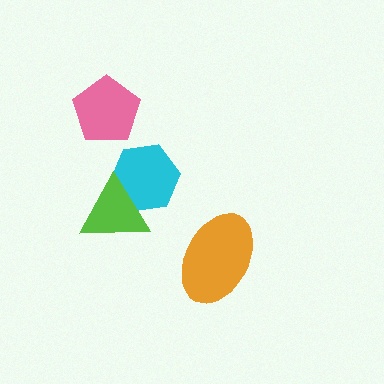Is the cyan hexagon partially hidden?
Yes, it is partially covered by another shape.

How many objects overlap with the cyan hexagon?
1 object overlaps with the cyan hexagon.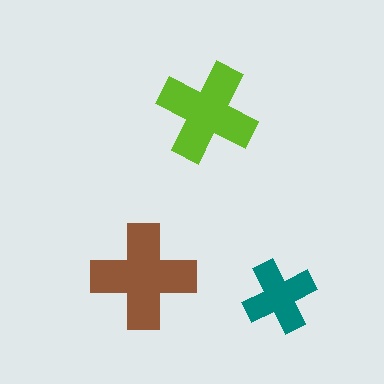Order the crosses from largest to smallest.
the brown one, the lime one, the teal one.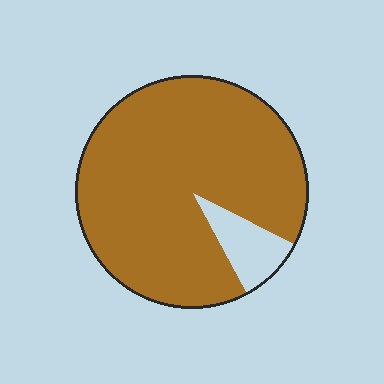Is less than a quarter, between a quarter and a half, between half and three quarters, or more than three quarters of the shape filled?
More than three quarters.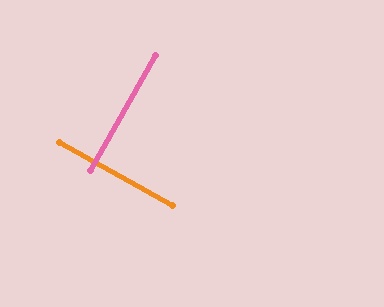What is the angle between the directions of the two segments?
Approximately 90 degrees.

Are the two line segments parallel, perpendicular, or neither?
Perpendicular — they meet at approximately 90°.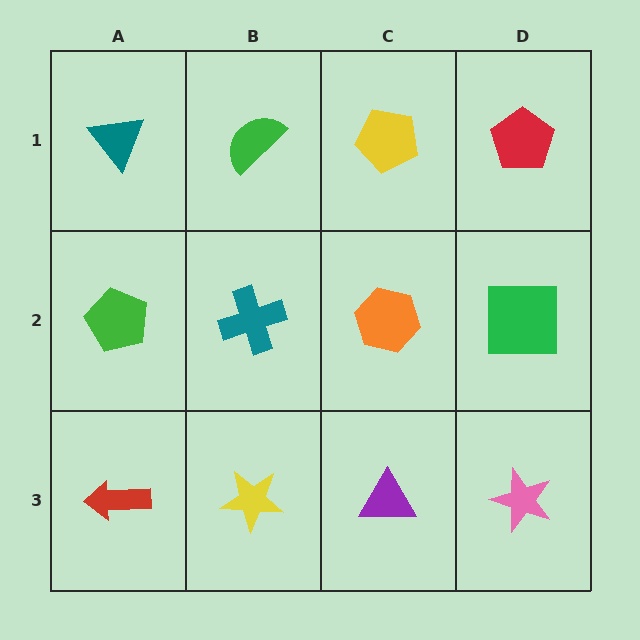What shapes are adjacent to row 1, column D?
A green square (row 2, column D), a yellow pentagon (row 1, column C).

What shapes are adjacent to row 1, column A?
A green pentagon (row 2, column A), a green semicircle (row 1, column B).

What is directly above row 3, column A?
A green pentagon.